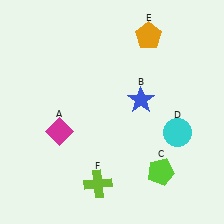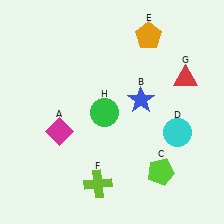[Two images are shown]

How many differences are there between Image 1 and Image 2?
There are 2 differences between the two images.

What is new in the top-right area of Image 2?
A red triangle (G) was added in the top-right area of Image 2.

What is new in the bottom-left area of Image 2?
A green circle (H) was added in the bottom-left area of Image 2.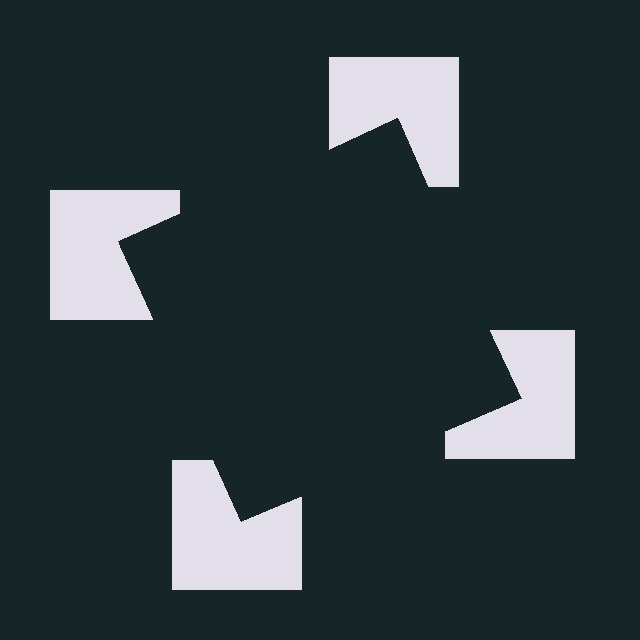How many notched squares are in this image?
There are 4 — one at each vertex of the illusory square.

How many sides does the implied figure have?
4 sides.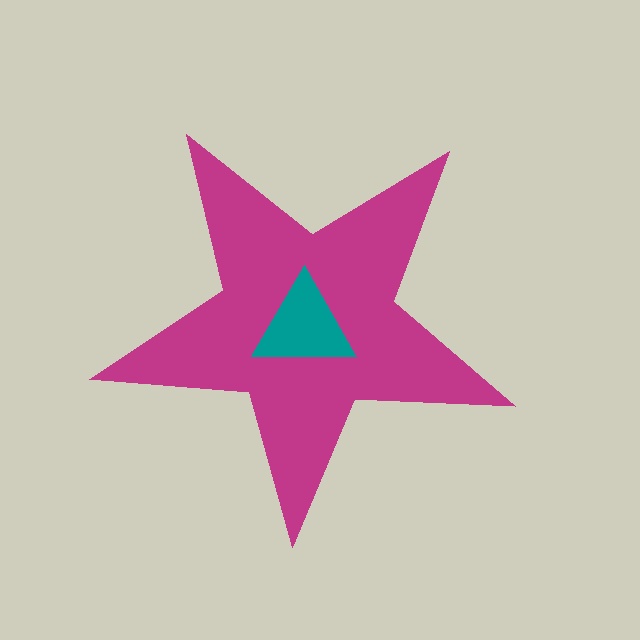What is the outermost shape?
The magenta star.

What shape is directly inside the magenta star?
The teal triangle.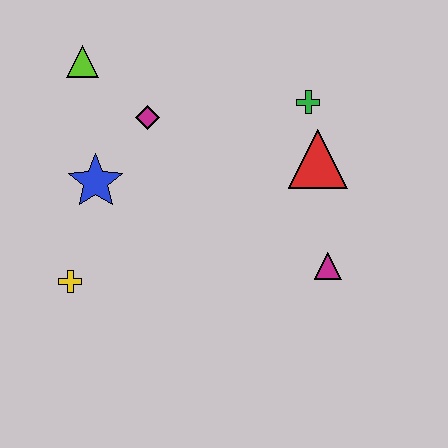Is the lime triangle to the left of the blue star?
Yes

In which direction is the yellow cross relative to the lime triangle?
The yellow cross is below the lime triangle.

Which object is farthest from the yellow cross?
The green cross is farthest from the yellow cross.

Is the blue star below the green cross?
Yes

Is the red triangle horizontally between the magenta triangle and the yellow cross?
Yes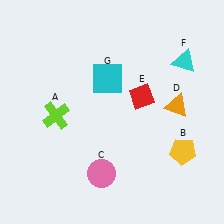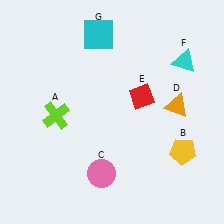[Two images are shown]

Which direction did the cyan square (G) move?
The cyan square (G) moved up.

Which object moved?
The cyan square (G) moved up.